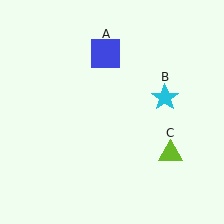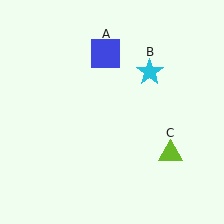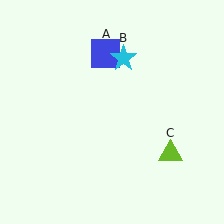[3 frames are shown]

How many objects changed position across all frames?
1 object changed position: cyan star (object B).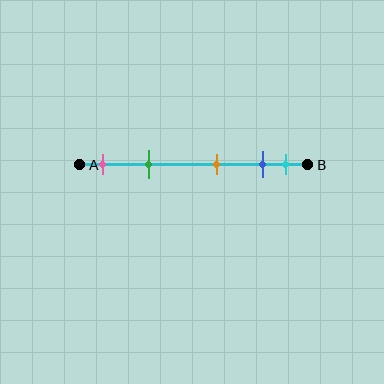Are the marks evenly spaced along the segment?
No, the marks are not evenly spaced.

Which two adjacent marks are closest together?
The blue and cyan marks are the closest adjacent pair.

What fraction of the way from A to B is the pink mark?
The pink mark is approximately 10% (0.1) of the way from A to B.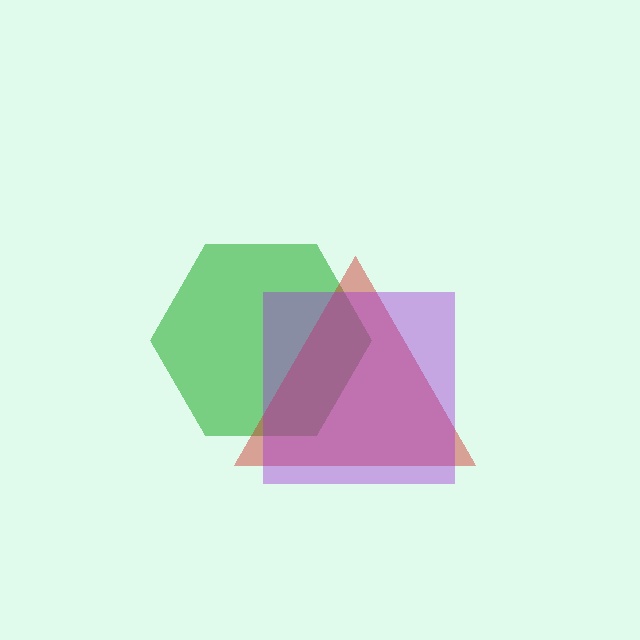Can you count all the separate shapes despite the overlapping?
Yes, there are 3 separate shapes.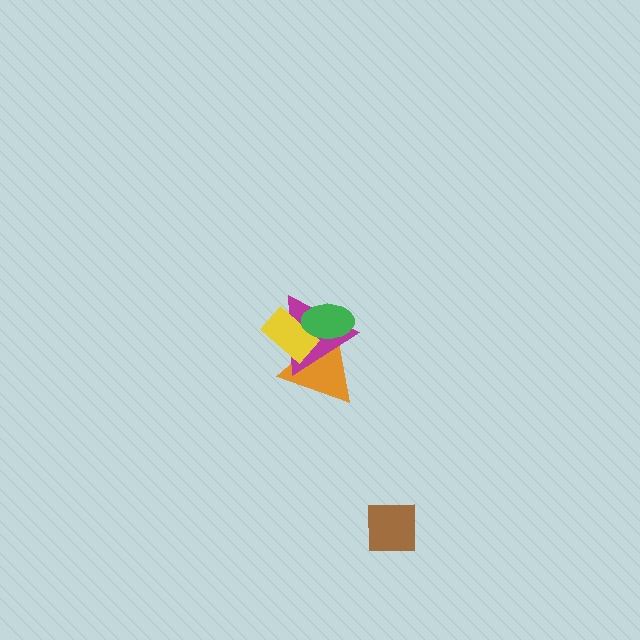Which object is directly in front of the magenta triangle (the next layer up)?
The yellow rectangle is directly in front of the magenta triangle.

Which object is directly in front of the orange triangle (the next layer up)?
The magenta triangle is directly in front of the orange triangle.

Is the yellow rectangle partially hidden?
Yes, it is partially covered by another shape.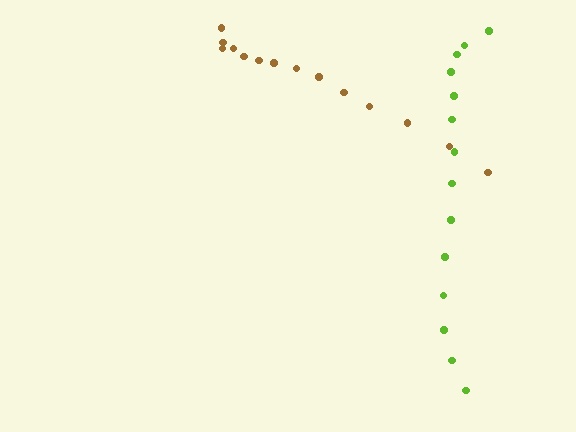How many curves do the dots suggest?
There are 2 distinct paths.